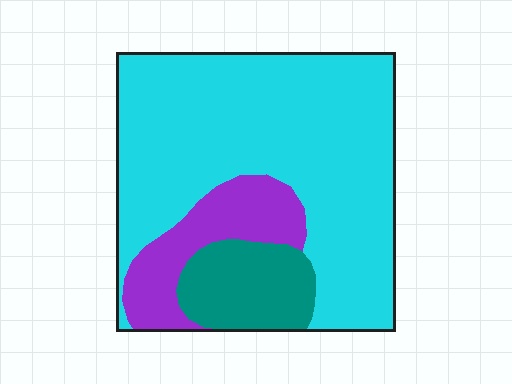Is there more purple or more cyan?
Cyan.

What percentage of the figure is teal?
Teal takes up less than a sixth of the figure.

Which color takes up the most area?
Cyan, at roughly 70%.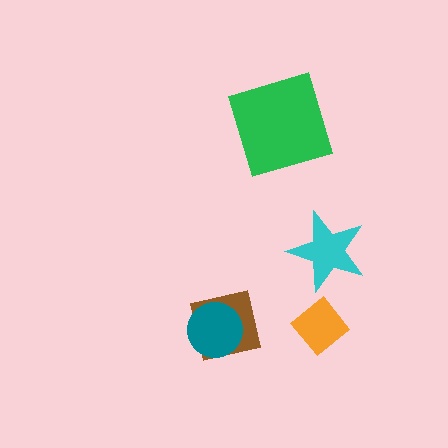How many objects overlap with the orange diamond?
0 objects overlap with the orange diamond.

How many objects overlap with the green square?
0 objects overlap with the green square.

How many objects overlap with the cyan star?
0 objects overlap with the cyan star.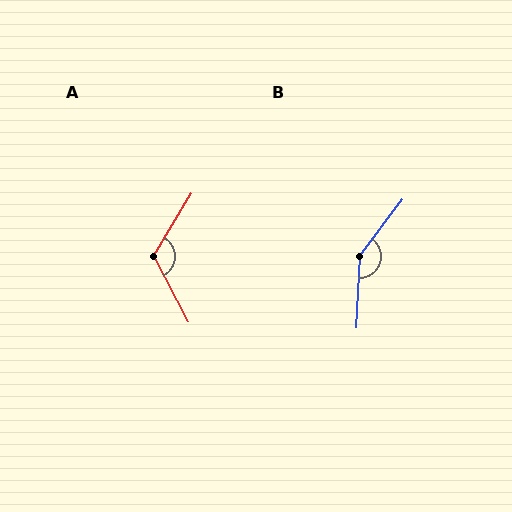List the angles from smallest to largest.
A (121°), B (145°).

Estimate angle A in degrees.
Approximately 121 degrees.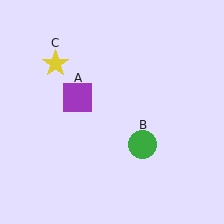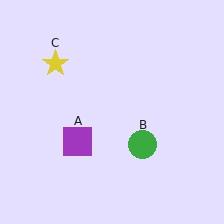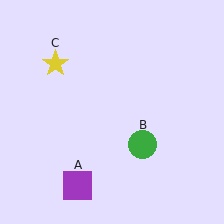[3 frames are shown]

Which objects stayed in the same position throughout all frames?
Green circle (object B) and yellow star (object C) remained stationary.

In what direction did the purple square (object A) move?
The purple square (object A) moved down.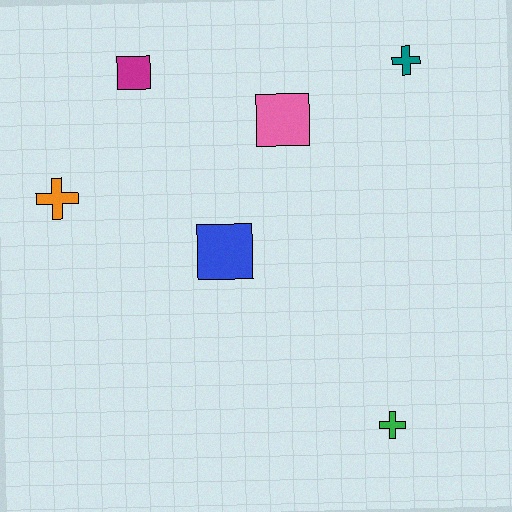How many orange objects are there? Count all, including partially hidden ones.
There is 1 orange object.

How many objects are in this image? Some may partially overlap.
There are 6 objects.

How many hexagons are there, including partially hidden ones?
There are no hexagons.